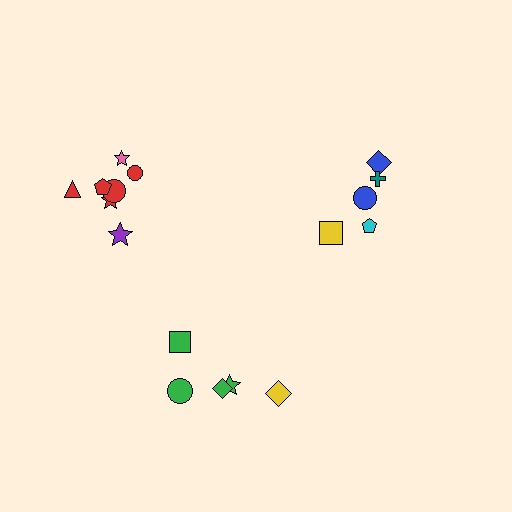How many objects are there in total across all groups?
There are 17 objects.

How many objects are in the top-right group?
There are 5 objects.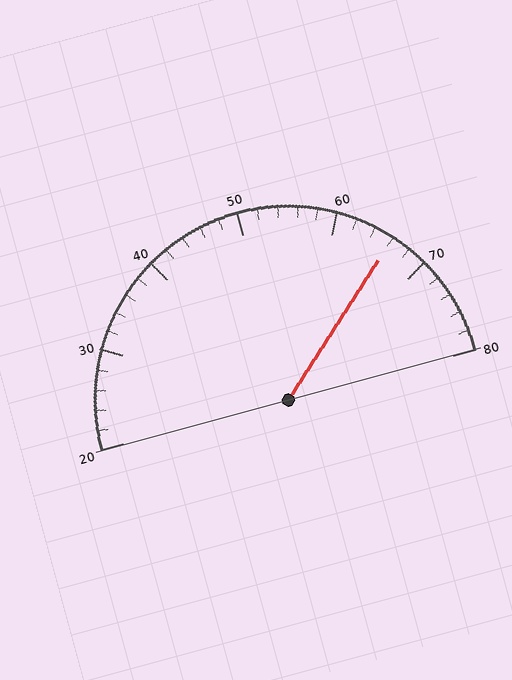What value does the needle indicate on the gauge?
The needle indicates approximately 66.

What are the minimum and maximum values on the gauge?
The gauge ranges from 20 to 80.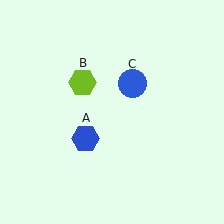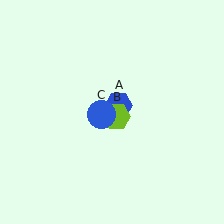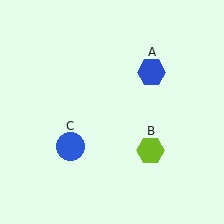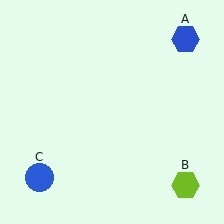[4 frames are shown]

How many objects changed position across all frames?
3 objects changed position: blue hexagon (object A), lime hexagon (object B), blue circle (object C).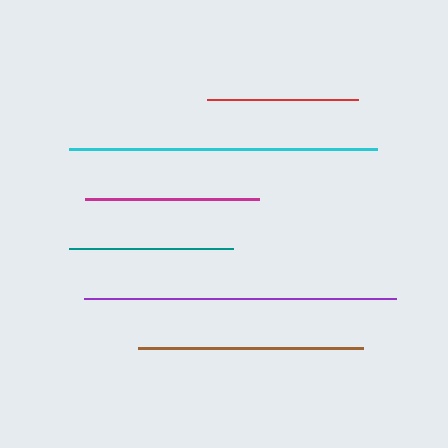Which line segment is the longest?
The purple line is the longest at approximately 312 pixels.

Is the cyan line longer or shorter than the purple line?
The purple line is longer than the cyan line.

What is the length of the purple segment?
The purple segment is approximately 312 pixels long.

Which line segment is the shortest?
The red line is the shortest at approximately 151 pixels.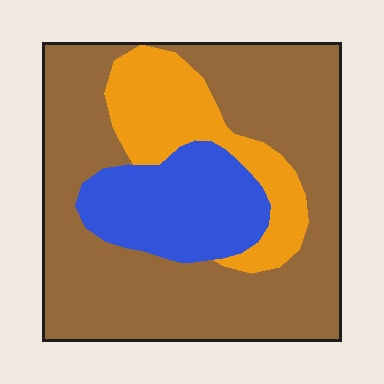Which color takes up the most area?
Brown, at roughly 65%.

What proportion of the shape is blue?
Blue covers around 20% of the shape.